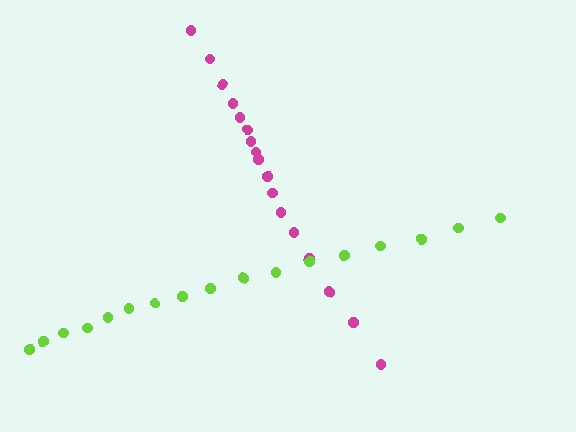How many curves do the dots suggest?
There are 2 distinct paths.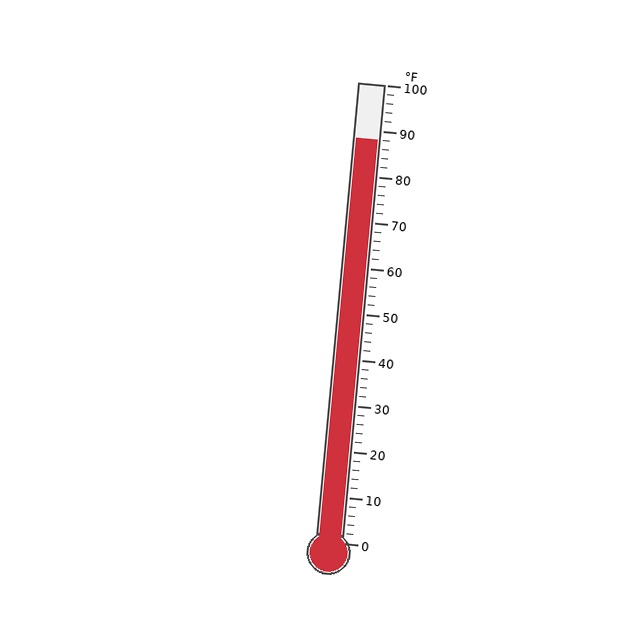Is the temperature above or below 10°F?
The temperature is above 10°F.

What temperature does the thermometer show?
The thermometer shows approximately 88°F.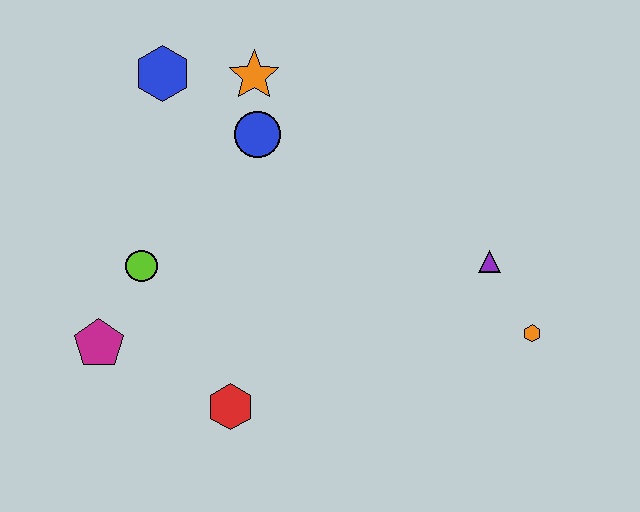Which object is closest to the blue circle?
The orange star is closest to the blue circle.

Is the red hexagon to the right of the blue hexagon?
Yes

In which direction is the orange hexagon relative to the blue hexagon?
The orange hexagon is to the right of the blue hexagon.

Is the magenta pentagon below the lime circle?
Yes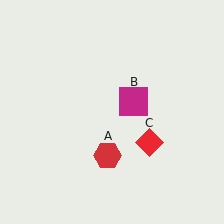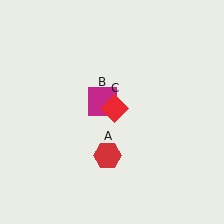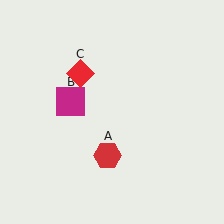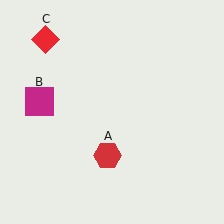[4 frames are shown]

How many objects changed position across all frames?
2 objects changed position: magenta square (object B), red diamond (object C).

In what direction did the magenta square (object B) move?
The magenta square (object B) moved left.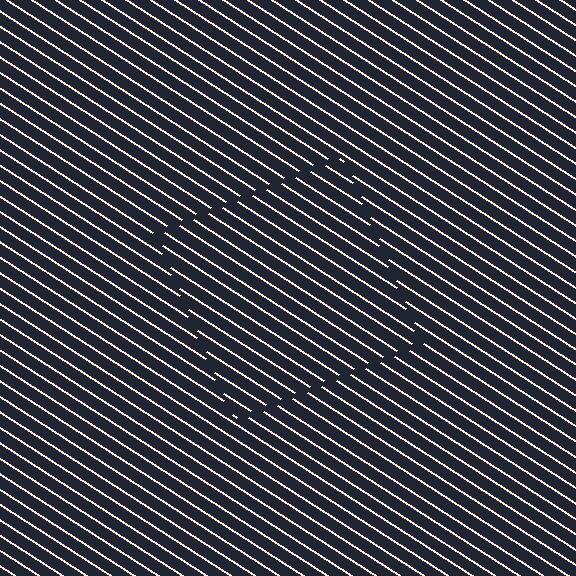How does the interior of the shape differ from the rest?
The interior of the shape contains the same grating, shifted by half a period — the contour is defined by the phase discontinuity where line-ends from the inner and outer gratings abut.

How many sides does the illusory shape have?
4 sides — the line-ends trace a square.